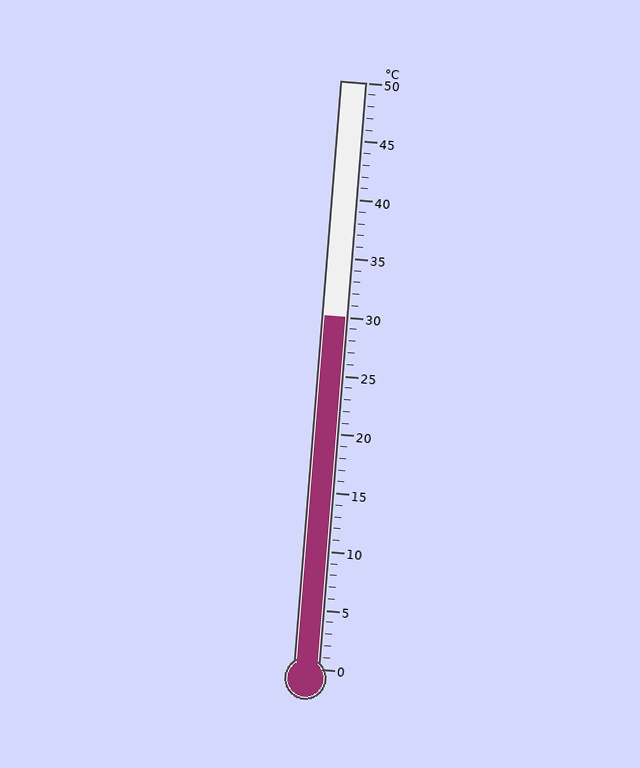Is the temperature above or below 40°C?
The temperature is below 40°C.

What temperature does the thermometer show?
The thermometer shows approximately 30°C.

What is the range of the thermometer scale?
The thermometer scale ranges from 0°C to 50°C.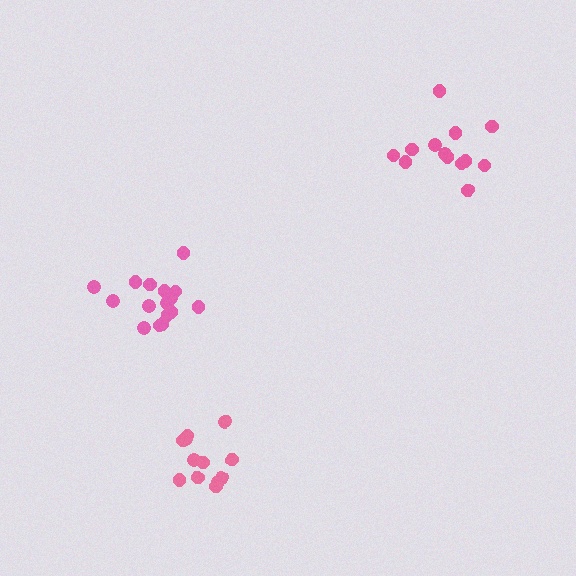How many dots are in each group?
Group 1: 13 dots, Group 2: 12 dots, Group 3: 16 dots (41 total).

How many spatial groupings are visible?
There are 3 spatial groupings.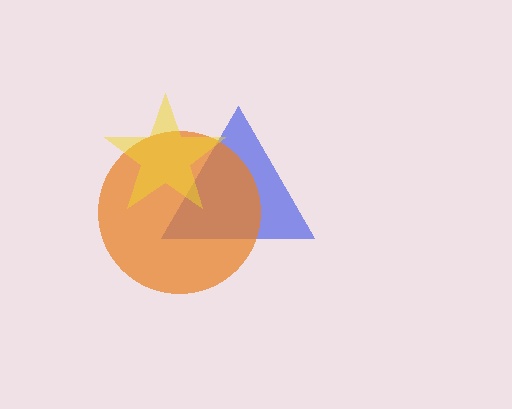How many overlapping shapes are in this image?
There are 3 overlapping shapes in the image.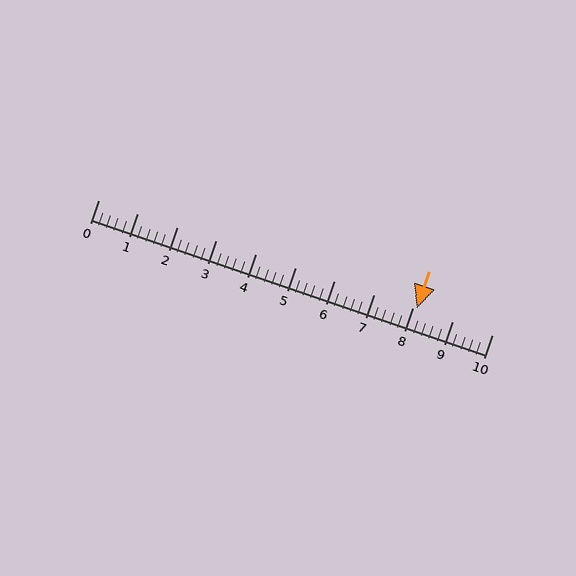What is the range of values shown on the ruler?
The ruler shows values from 0 to 10.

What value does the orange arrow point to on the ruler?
The orange arrow points to approximately 8.1.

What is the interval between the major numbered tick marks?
The major tick marks are spaced 1 units apart.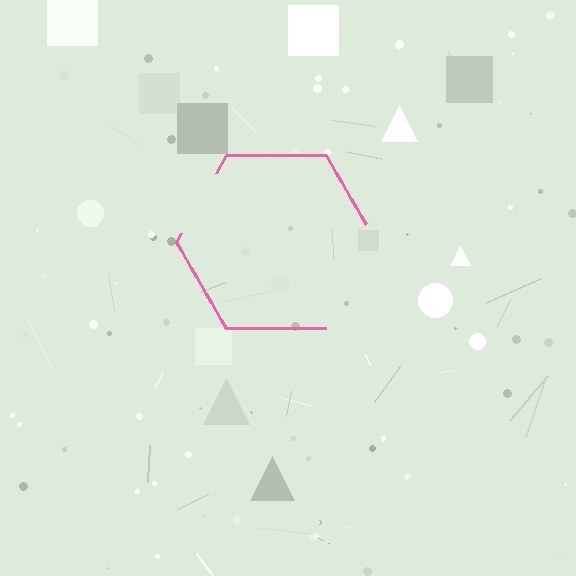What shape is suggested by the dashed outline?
The dashed outline suggests a hexagon.